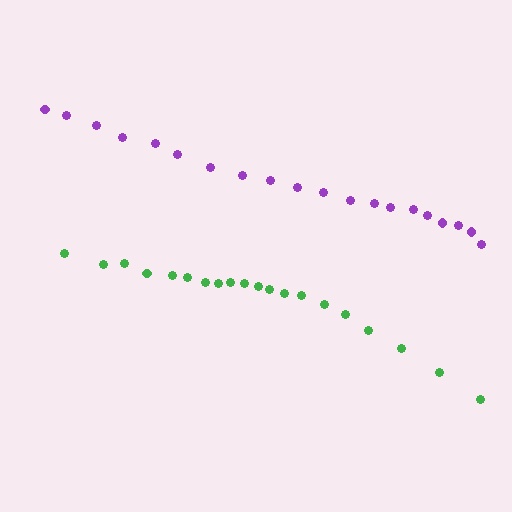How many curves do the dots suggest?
There are 2 distinct paths.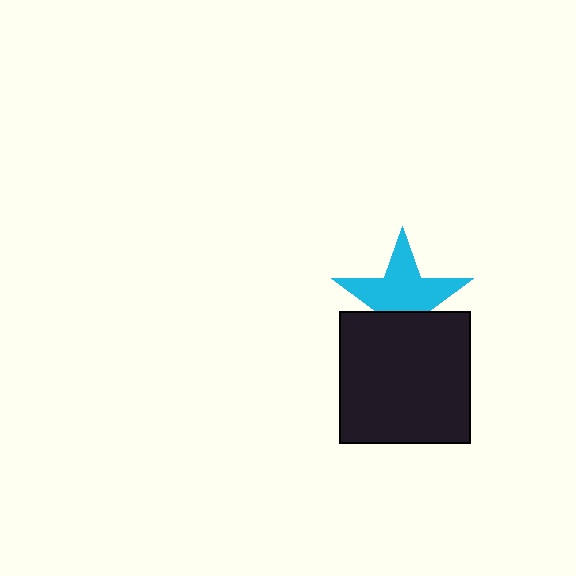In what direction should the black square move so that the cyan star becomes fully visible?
The black square should move down. That is the shortest direction to clear the overlap and leave the cyan star fully visible.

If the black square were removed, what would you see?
You would see the complete cyan star.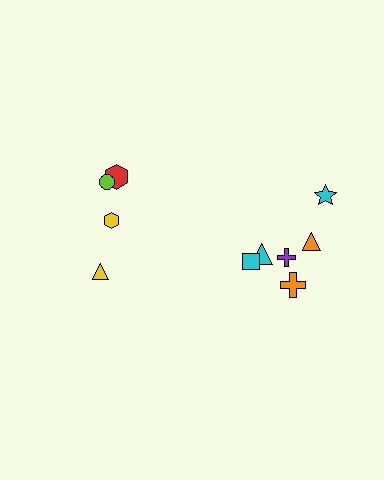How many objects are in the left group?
There are 4 objects.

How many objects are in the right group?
There are 6 objects.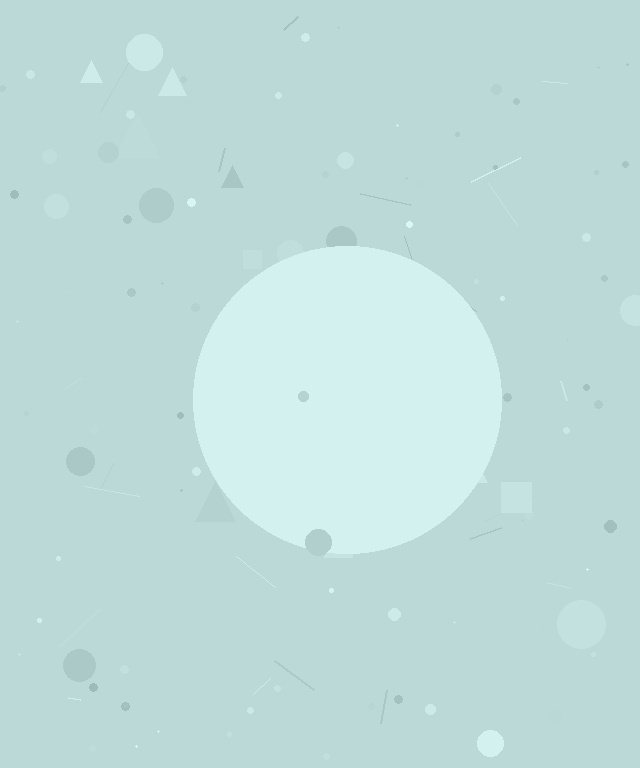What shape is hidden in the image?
A circle is hidden in the image.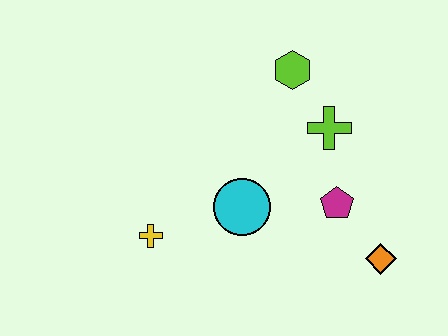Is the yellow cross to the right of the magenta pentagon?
No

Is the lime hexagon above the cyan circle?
Yes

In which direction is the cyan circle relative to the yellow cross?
The cyan circle is to the right of the yellow cross.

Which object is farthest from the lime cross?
The yellow cross is farthest from the lime cross.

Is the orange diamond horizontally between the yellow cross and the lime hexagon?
No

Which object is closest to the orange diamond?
The magenta pentagon is closest to the orange diamond.